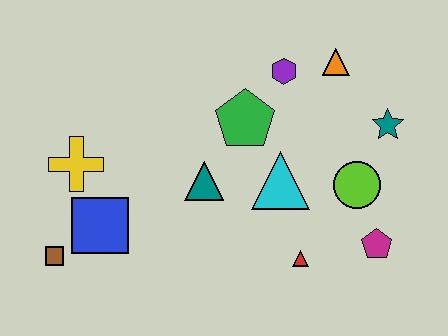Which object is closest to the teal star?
The lime circle is closest to the teal star.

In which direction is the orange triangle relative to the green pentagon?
The orange triangle is to the right of the green pentagon.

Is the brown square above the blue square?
No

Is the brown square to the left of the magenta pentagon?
Yes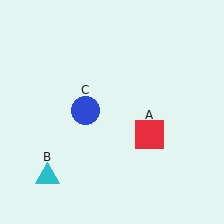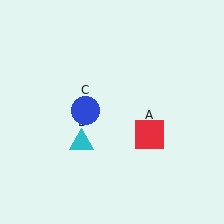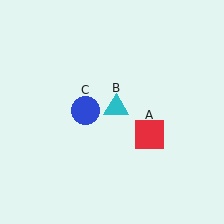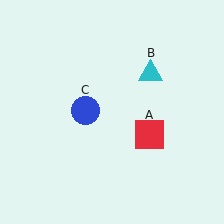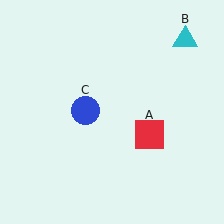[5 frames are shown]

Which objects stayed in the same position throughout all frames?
Red square (object A) and blue circle (object C) remained stationary.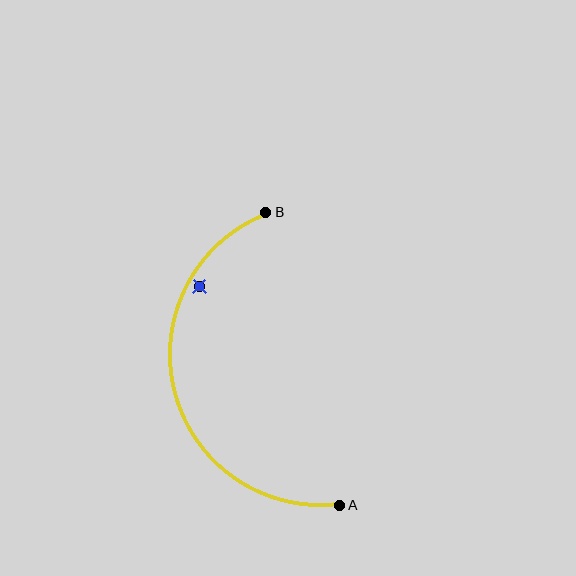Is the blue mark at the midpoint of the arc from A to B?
No — the blue mark does not lie on the arc at all. It sits slightly inside the curve.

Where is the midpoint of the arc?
The arc midpoint is the point on the curve farthest from the straight line joining A and B. It sits to the left of that line.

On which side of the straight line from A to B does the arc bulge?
The arc bulges to the left of the straight line connecting A and B.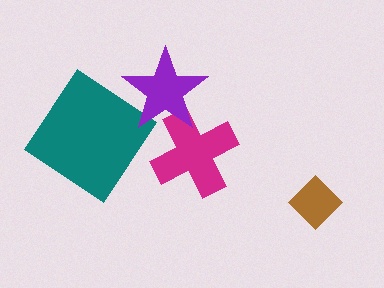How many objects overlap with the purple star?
1 object overlaps with the purple star.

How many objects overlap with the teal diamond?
0 objects overlap with the teal diamond.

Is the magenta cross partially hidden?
Yes, it is partially covered by another shape.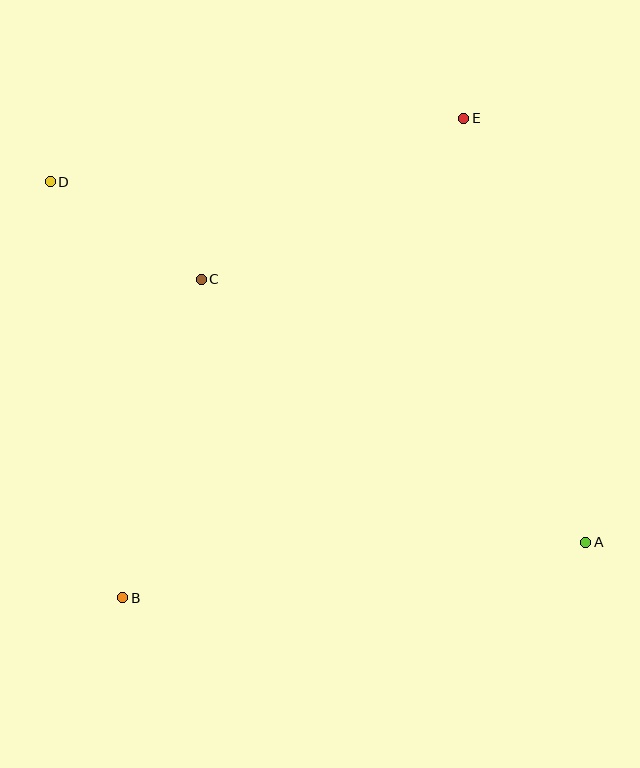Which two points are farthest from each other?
Points A and D are farthest from each other.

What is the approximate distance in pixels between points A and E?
The distance between A and E is approximately 441 pixels.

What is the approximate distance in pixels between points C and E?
The distance between C and E is approximately 308 pixels.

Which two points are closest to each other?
Points C and D are closest to each other.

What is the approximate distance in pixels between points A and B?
The distance between A and B is approximately 466 pixels.